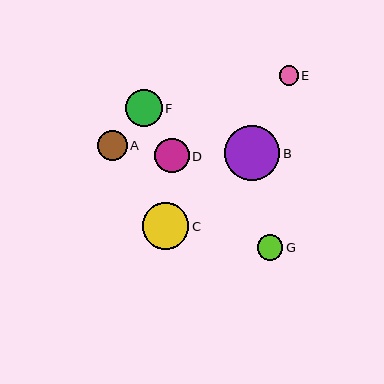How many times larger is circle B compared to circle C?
Circle B is approximately 1.2 times the size of circle C.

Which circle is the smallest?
Circle E is the smallest with a size of approximately 19 pixels.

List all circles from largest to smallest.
From largest to smallest: B, C, F, D, A, G, E.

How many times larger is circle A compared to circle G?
Circle A is approximately 1.2 times the size of circle G.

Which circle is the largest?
Circle B is the largest with a size of approximately 55 pixels.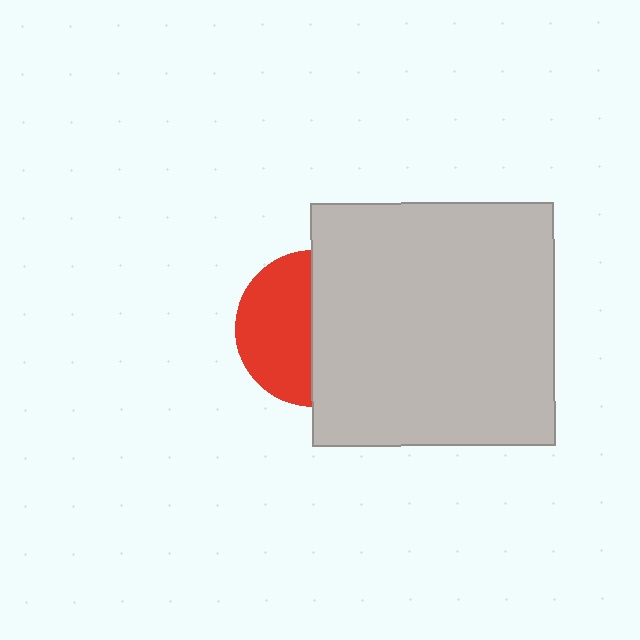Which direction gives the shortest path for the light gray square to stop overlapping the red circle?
Moving right gives the shortest separation.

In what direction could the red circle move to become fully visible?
The red circle could move left. That would shift it out from behind the light gray square entirely.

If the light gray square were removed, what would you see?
You would see the complete red circle.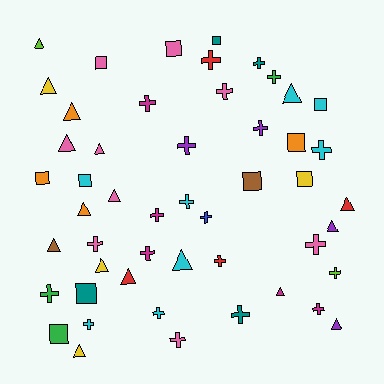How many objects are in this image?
There are 50 objects.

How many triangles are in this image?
There are 17 triangles.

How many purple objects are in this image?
There are 4 purple objects.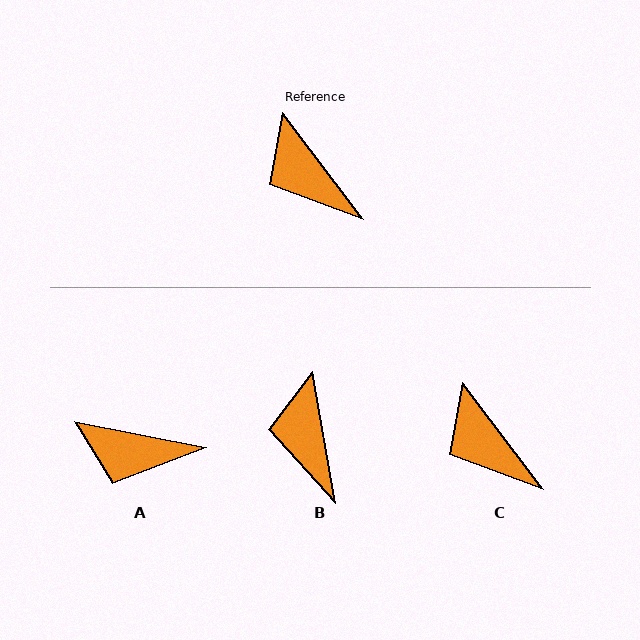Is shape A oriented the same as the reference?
No, it is off by about 42 degrees.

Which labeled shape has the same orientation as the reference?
C.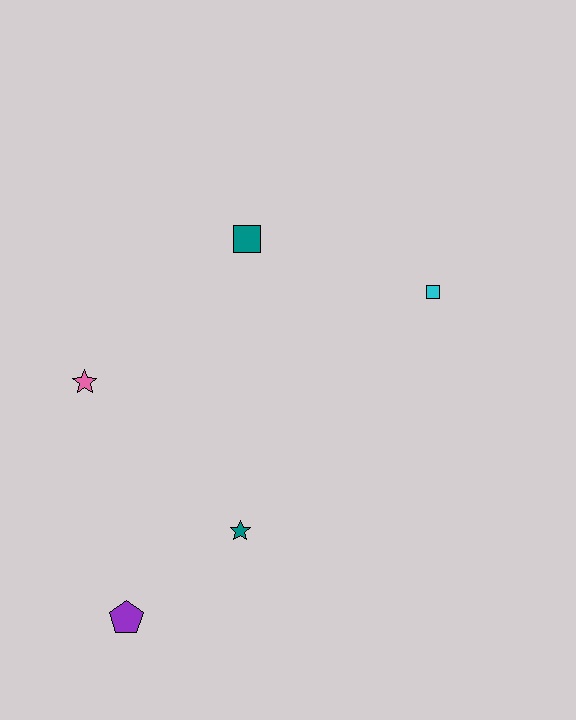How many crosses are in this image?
There are no crosses.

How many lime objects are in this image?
There are no lime objects.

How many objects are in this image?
There are 5 objects.